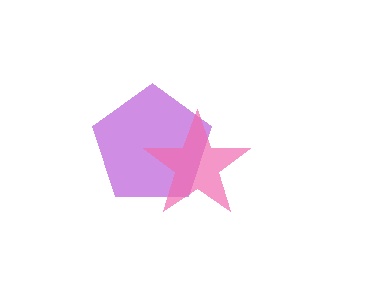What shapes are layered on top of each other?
The layered shapes are: a purple pentagon, a pink star.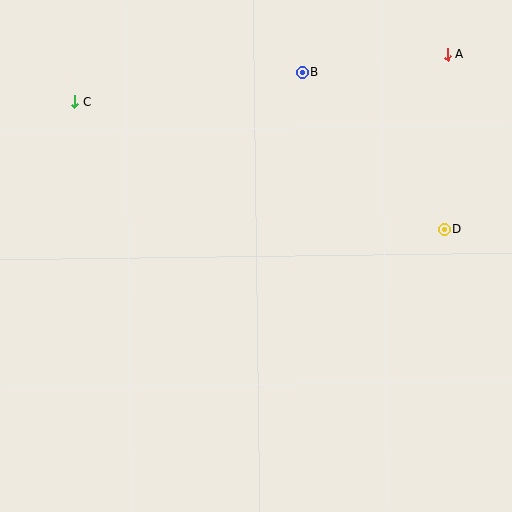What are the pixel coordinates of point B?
Point B is at (302, 73).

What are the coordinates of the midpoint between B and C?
The midpoint between B and C is at (188, 87).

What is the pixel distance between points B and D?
The distance between B and D is 211 pixels.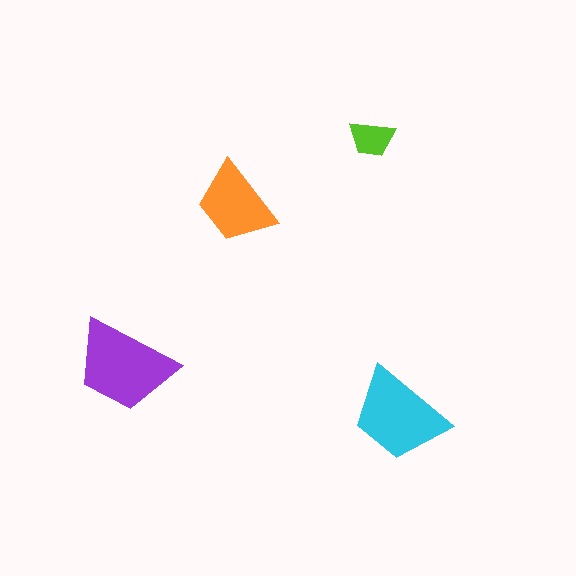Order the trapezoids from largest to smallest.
the purple one, the cyan one, the orange one, the lime one.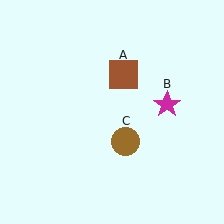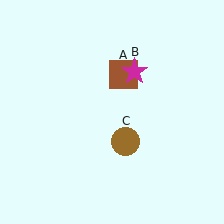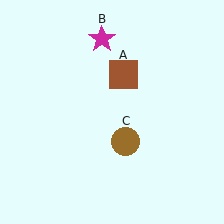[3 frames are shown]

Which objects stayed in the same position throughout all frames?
Brown square (object A) and brown circle (object C) remained stationary.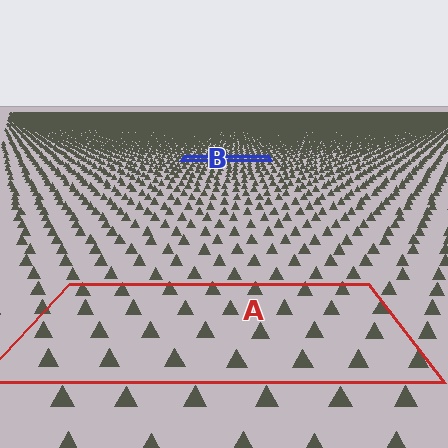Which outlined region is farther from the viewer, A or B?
Region B is farther from the viewer — the texture elements inside it appear smaller and more densely packed.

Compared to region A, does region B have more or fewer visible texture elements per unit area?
Region B has more texture elements per unit area — they are packed more densely because it is farther away.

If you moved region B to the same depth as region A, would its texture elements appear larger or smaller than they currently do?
They would appear larger. At a closer depth, the same texture elements are projected at a bigger on-screen size.